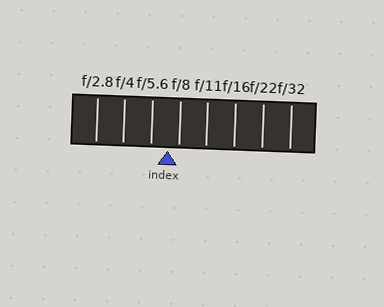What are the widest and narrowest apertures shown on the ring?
The widest aperture shown is f/2.8 and the narrowest is f/32.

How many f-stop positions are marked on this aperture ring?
There are 8 f-stop positions marked.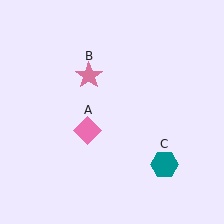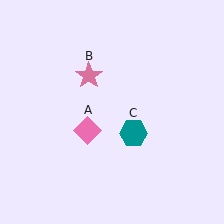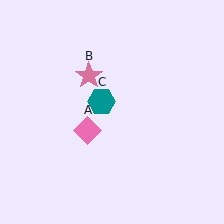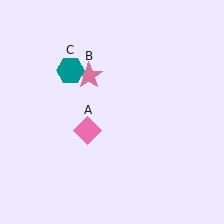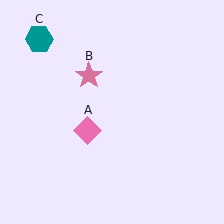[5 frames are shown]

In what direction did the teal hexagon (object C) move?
The teal hexagon (object C) moved up and to the left.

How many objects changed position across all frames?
1 object changed position: teal hexagon (object C).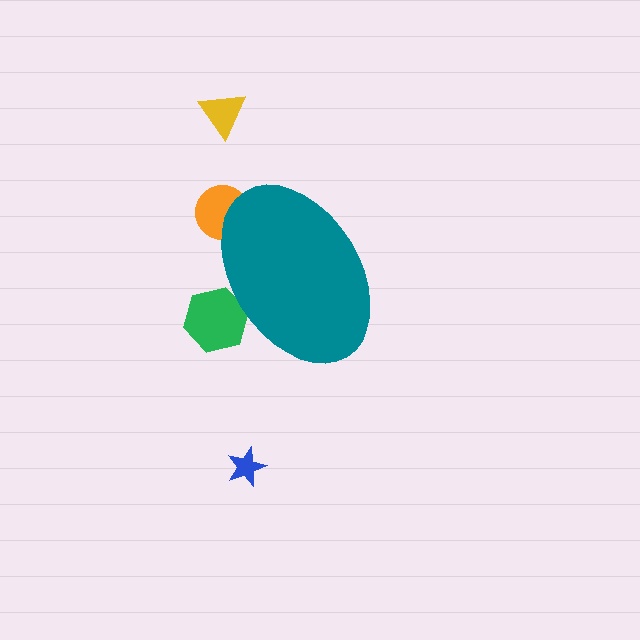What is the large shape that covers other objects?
A teal ellipse.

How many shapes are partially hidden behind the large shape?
2 shapes are partially hidden.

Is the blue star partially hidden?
No, the blue star is fully visible.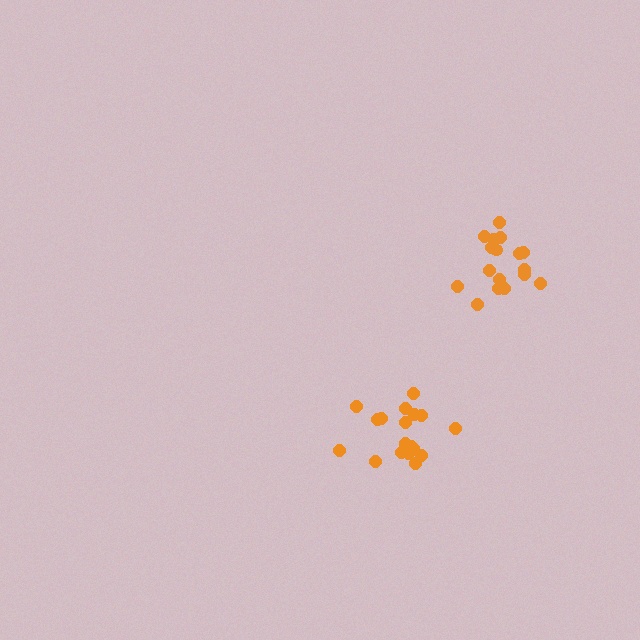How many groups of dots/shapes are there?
There are 2 groups.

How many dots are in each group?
Group 1: 17 dots, Group 2: 18 dots (35 total).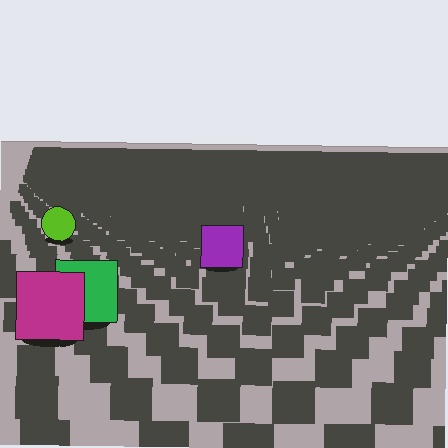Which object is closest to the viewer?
The magenta square is closest. The texture marks near it are larger and more spread out.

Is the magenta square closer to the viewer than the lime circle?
Yes. The magenta square is closer — you can tell from the texture gradient: the ground texture is coarser near it.